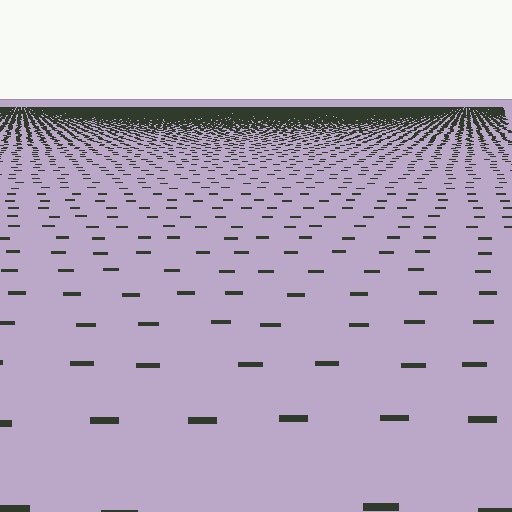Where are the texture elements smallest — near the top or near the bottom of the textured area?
Near the top.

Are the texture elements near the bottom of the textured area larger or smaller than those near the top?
Larger. Near the bottom, elements are closer to the viewer and appear at a bigger on-screen size.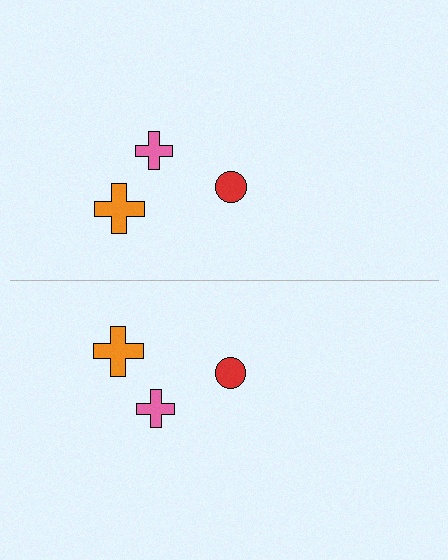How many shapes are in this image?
There are 6 shapes in this image.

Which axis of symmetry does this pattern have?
The pattern has a horizontal axis of symmetry running through the center of the image.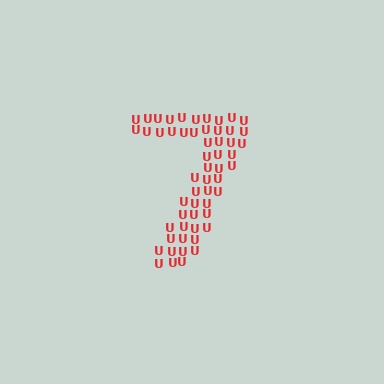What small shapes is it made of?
It is made of small letter U's.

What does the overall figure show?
The overall figure shows the digit 7.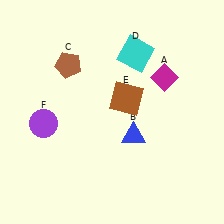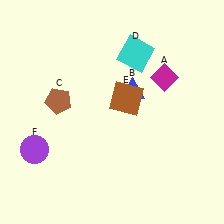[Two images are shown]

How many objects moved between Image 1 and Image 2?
3 objects moved between the two images.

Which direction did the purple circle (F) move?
The purple circle (F) moved down.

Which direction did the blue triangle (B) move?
The blue triangle (B) moved up.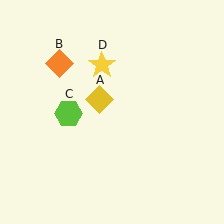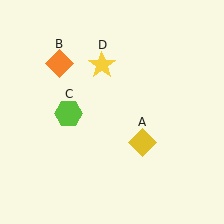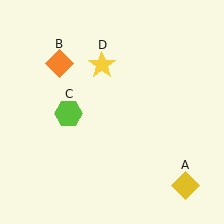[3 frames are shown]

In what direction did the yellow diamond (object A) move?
The yellow diamond (object A) moved down and to the right.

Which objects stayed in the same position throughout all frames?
Orange diamond (object B) and lime hexagon (object C) and yellow star (object D) remained stationary.